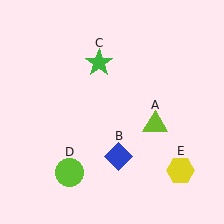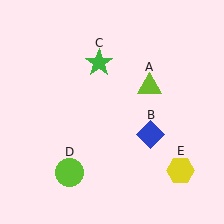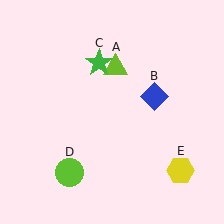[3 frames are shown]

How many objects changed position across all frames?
2 objects changed position: lime triangle (object A), blue diamond (object B).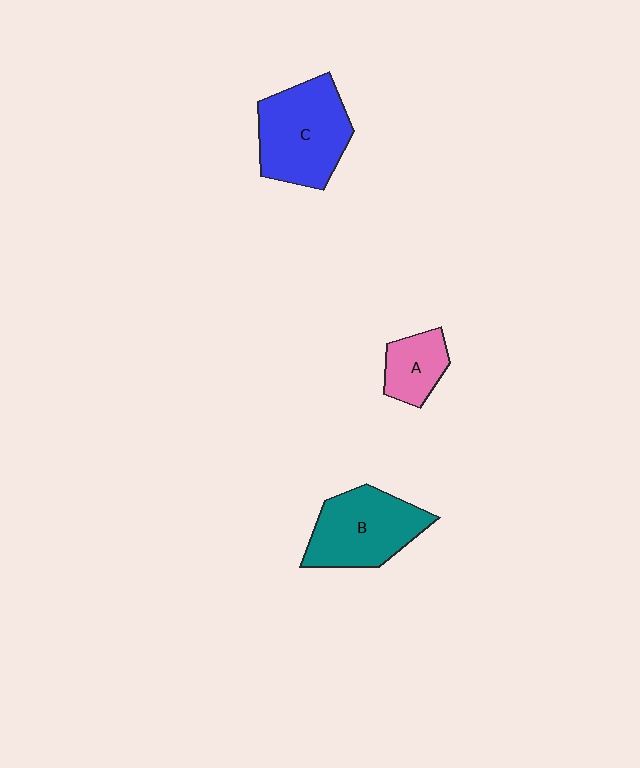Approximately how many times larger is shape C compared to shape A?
Approximately 2.2 times.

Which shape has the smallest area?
Shape A (pink).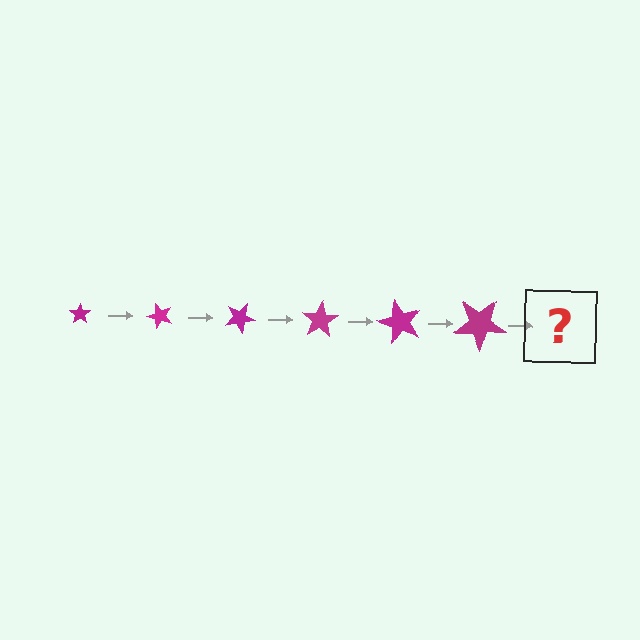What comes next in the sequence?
The next element should be a star, larger than the previous one and rotated 300 degrees from the start.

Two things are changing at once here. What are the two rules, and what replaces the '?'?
The two rules are that the star grows larger each step and it rotates 50 degrees each step. The '?' should be a star, larger than the previous one and rotated 300 degrees from the start.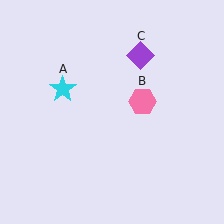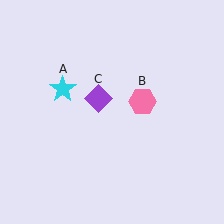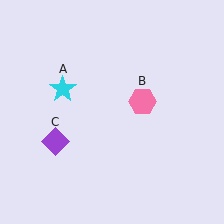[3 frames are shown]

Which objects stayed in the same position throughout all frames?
Cyan star (object A) and pink hexagon (object B) remained stationary.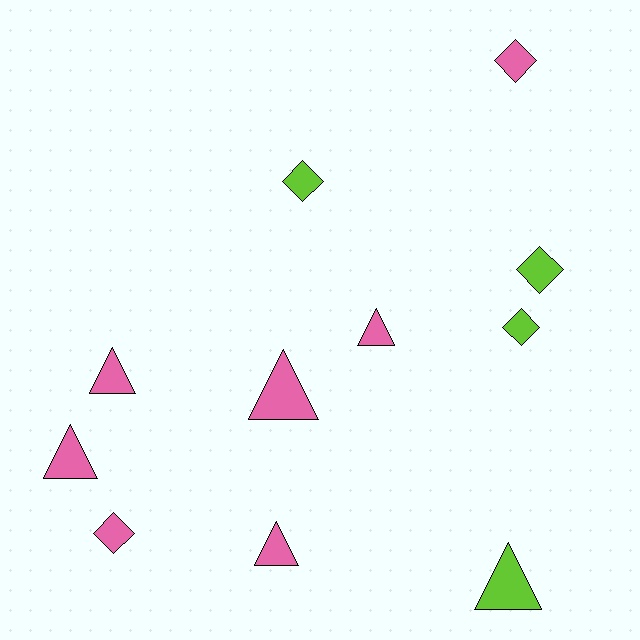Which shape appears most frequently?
Triangle, with 6 objects.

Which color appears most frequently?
Pink, with 7 objects.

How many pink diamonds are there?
There are 2 pink diamonds.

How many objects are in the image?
There are 11 objects.